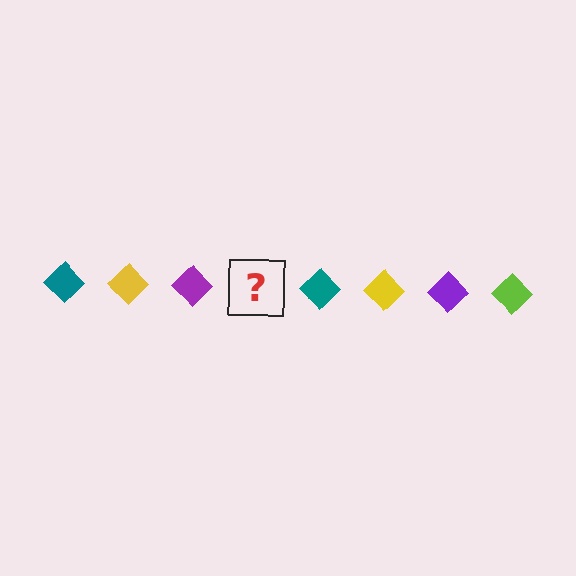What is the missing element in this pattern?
The missing element is a lime diamond.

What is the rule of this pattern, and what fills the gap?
The rule is that the pattern cycles through teal, yellow, purple, lime diamonds. The gap should be filled with a lime diamond.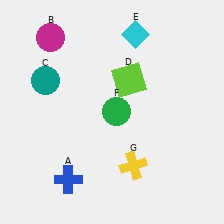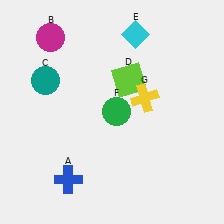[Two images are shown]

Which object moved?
The yellow cross (G) moved up.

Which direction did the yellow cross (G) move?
The yellow cross (G) moved up.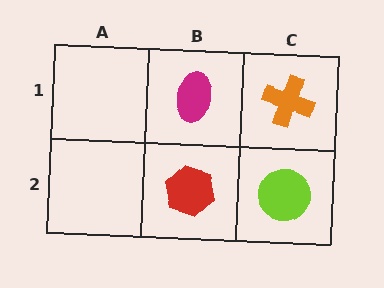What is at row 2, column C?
A lime circle.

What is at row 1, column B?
A magenta ellipse.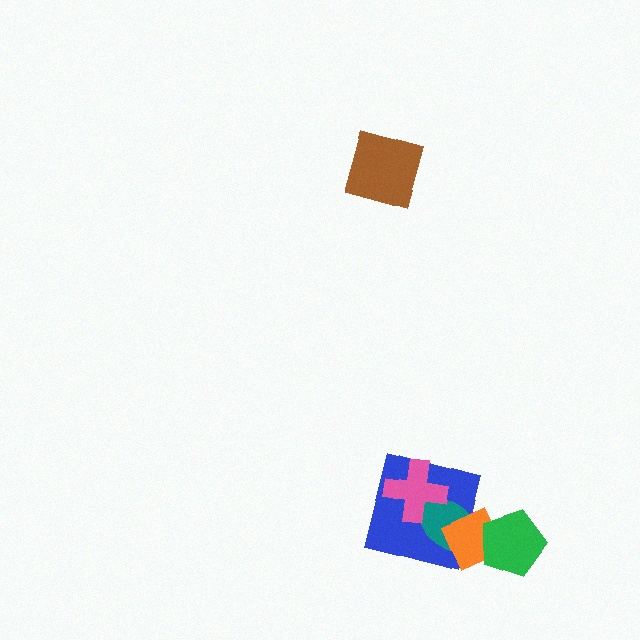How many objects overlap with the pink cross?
2 objects overlap with the pink cross.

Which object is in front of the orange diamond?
The green pentagon is in front of the orange diamond.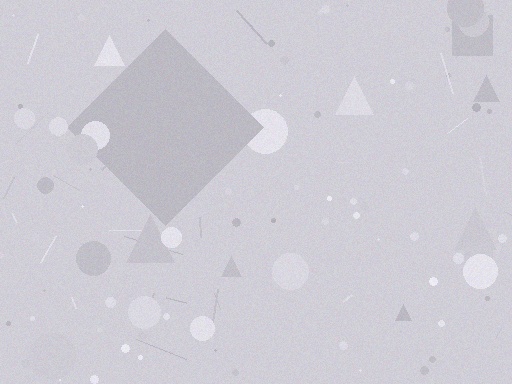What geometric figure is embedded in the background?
A diamond is embedded in the background.